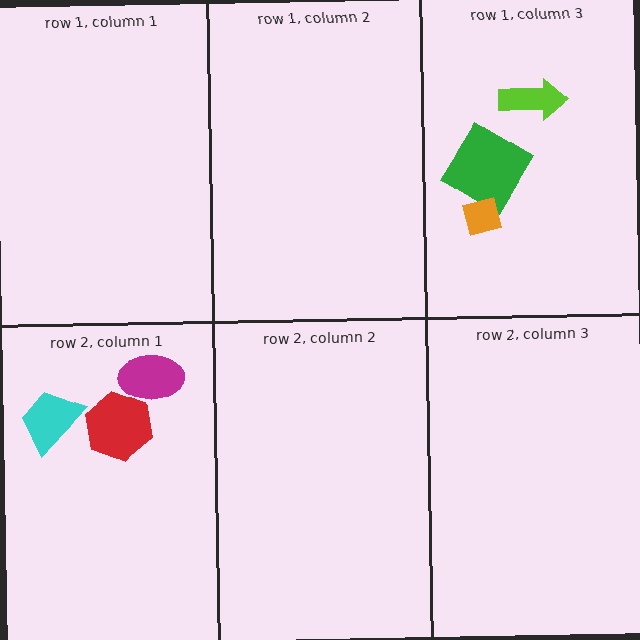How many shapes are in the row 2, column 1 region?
3.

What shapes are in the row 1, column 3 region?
The lime arrow, the green diamond, the orange square.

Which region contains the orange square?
The row 1, column 3 region.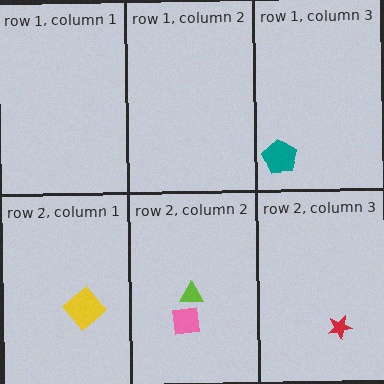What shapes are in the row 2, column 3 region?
The red star.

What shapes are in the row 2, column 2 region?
The pink square, the lime triangle.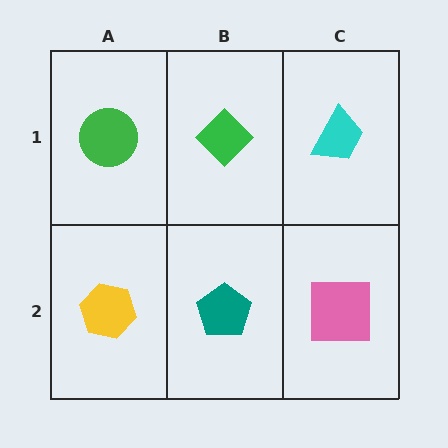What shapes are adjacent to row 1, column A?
A yellow hexagon (row 2, column A), a green diamond (row 1, column B).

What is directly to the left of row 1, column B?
A green circle.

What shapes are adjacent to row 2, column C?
A cyan trapezoid (row 1, column C), a teal pentagon (row 2, column B).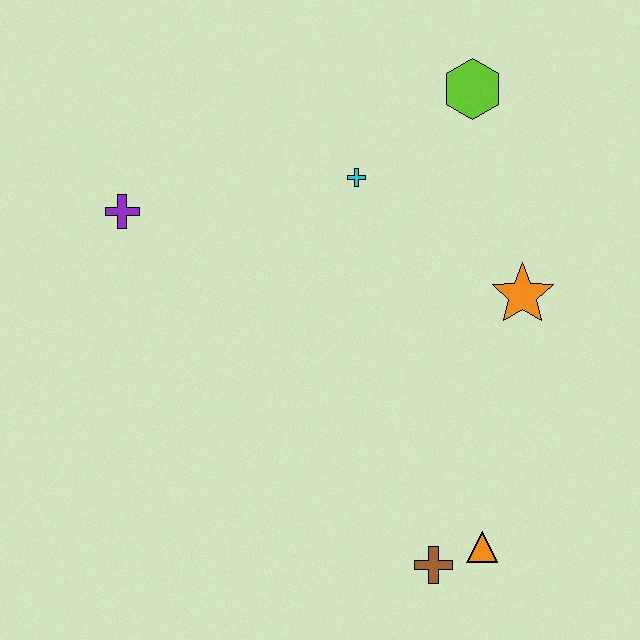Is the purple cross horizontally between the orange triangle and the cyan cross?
No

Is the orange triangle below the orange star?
Yes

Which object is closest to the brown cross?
The orange triangle is closest to the brown cross.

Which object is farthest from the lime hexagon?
The brown cross is farthest from the lime hexagon.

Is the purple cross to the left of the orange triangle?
Yes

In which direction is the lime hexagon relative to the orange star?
The lime hexagon is above the orange star.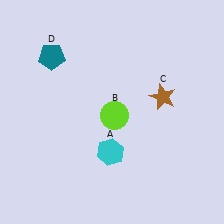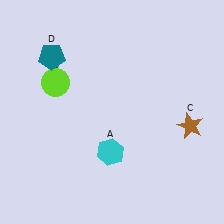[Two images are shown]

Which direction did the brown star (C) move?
The brown star (C) moved down.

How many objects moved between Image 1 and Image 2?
2 objects moved between the two images.